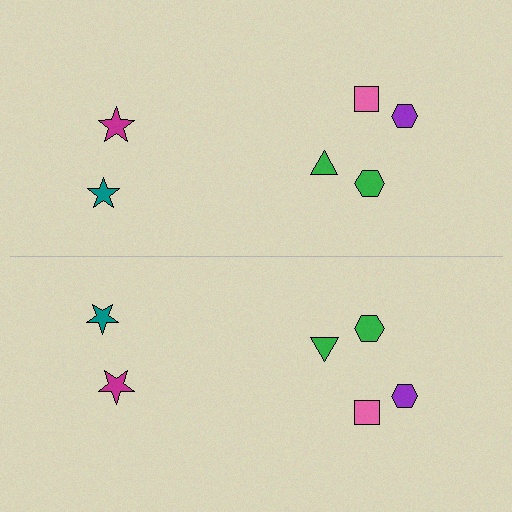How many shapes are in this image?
There are 12 shapes in this image.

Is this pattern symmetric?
Yes, this pattern has bilateral (reflection) symmetry.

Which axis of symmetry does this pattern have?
The pattern has a horizontal axis of symmetry running through the center of the image.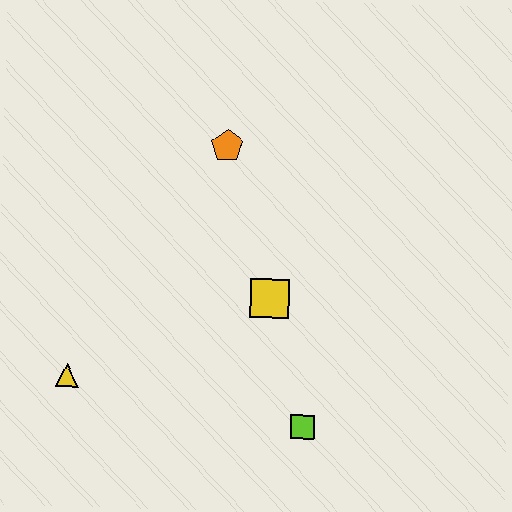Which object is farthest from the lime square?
The orange pentagon is farthest from the lime square.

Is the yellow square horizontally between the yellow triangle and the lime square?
Yes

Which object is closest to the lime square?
The yellow square is closest to the lime square.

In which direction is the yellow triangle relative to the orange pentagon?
The yellow triangle is below the orange pentagon.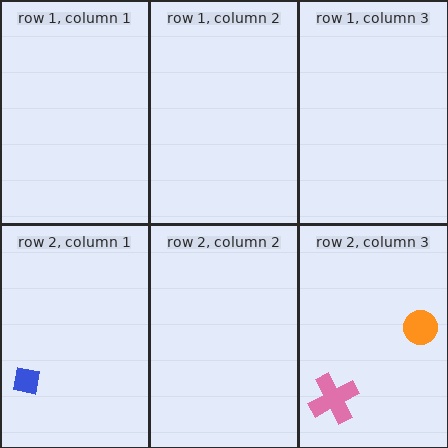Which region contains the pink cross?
The row 2, column 3 region.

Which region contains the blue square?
The row 2, column 1 region.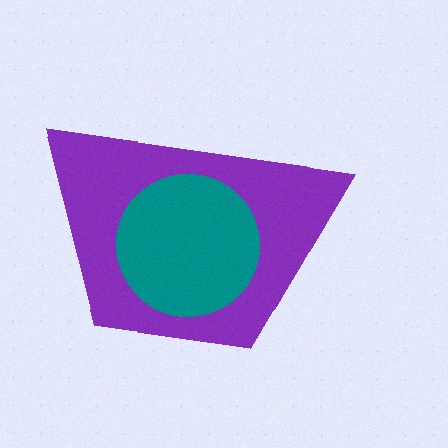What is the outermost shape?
The purple trapezoid.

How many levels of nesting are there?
2.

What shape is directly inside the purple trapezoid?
The teal circle.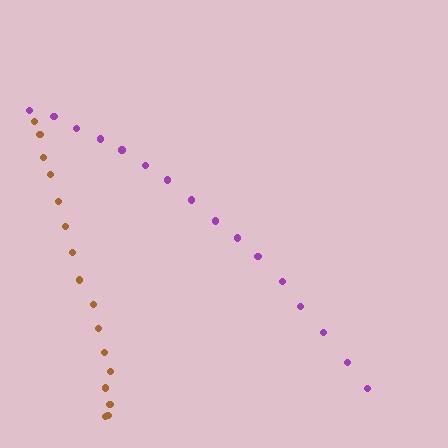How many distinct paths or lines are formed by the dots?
There are 2 distinct paths.